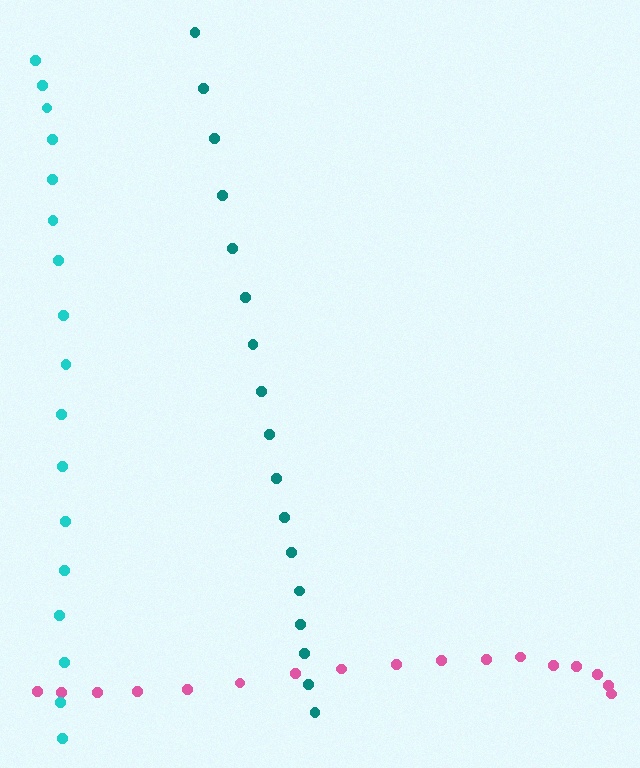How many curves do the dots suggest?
There are 3 distinct paths.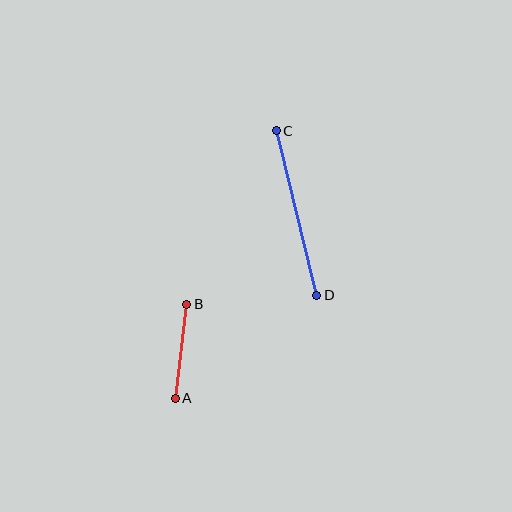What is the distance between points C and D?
The distance is approximately 169 pixels.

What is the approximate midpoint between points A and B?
The midpoint is at approximately (181, 351) pixels.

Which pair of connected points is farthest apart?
Points C and D are farthest apart.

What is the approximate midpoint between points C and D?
The midpoint is at approximately (297, 213) pixels.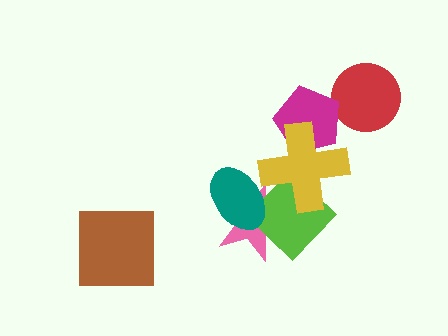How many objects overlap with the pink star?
3 objects overlap with the pink star.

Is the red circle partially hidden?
Yes, it is partially covered by another shape.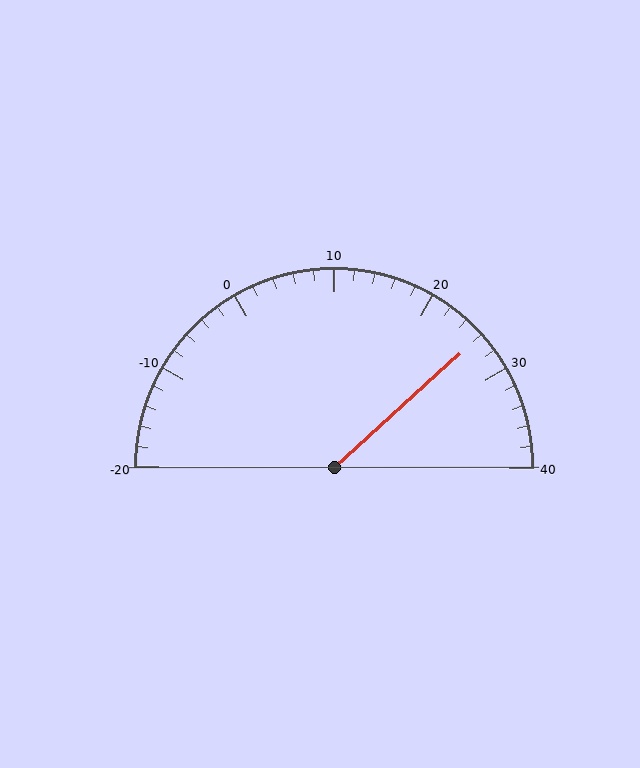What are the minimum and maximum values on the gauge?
The gauge ranges from -20 to 40.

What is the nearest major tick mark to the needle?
The nearest major tick mark is 30.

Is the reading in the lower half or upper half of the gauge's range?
The reading is in the upper half of the range (-20 to 40).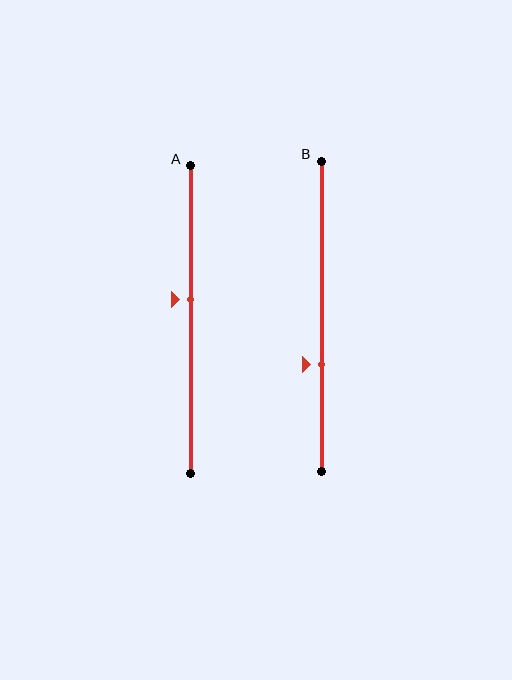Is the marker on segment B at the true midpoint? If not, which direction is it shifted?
No, the marker on segment B is shifted downward by about 15% of the segment length.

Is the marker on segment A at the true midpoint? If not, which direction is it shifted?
No, the marker on segment A is shifted upward by about 6% of the segment length.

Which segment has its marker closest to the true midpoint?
Segment A has its marker closest to the true midpoint.